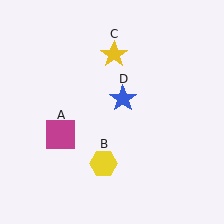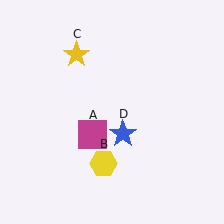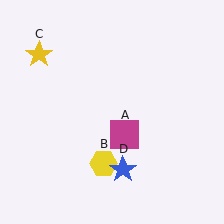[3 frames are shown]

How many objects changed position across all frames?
3 objects changed position: magenta square (object A), yellow star (object C), blue star (object D).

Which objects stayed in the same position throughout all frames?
Yellow hexagon (object B) remained stationary.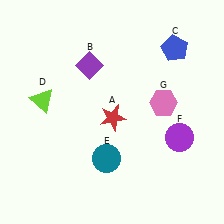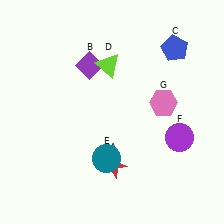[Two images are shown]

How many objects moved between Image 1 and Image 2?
2 objects moved between the two images.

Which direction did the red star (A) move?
The red star (A) moved down.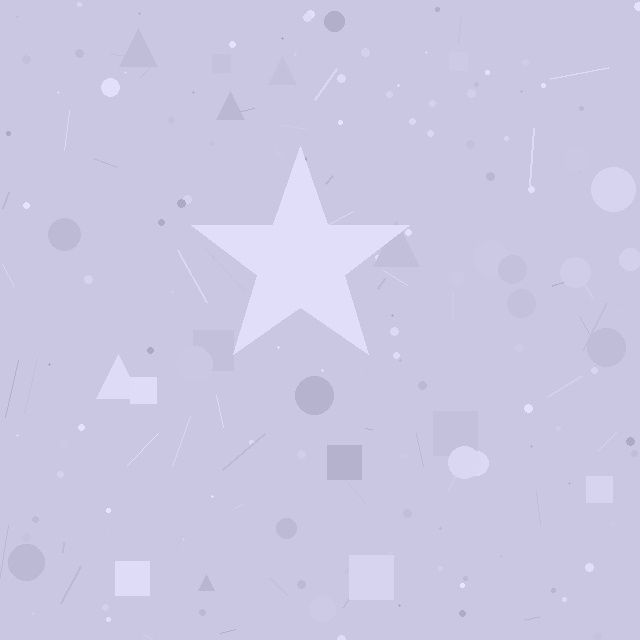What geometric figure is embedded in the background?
A star is embedded in the background.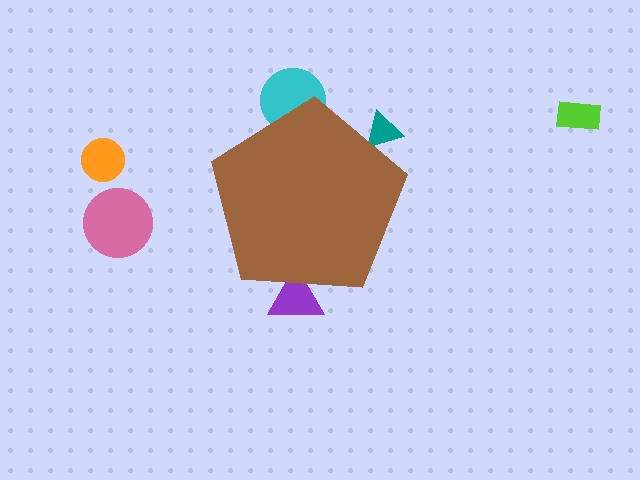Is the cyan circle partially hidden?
Yes, the cyan circle is partially hidden behind the brown pentagon.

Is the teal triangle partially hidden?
Yes, the teal triangle is partially hidden behind the brown pentagon.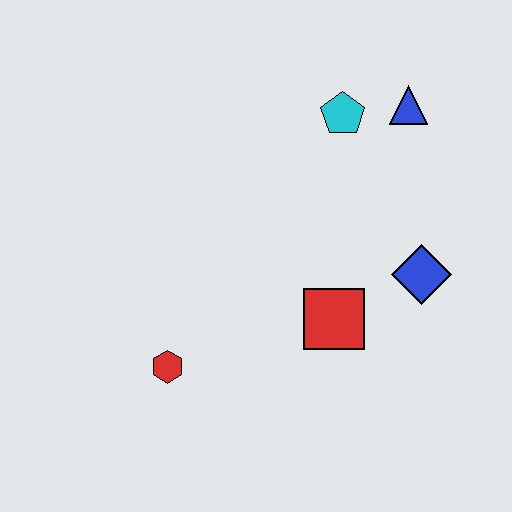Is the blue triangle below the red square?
No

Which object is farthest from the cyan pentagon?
The red hexagon is farthest from the cyan pentagon.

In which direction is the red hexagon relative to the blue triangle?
The red hexagon is below the blue triangle.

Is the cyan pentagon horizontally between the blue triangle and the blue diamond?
No